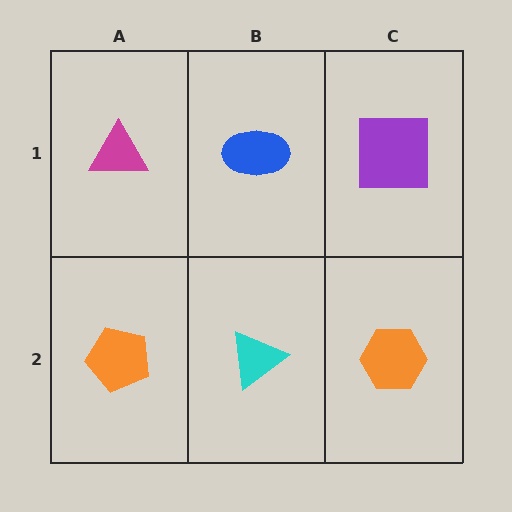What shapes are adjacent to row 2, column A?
A magenta triangle (row 1, column A), a cyan triangle (row 2, column B).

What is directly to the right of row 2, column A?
A cyan triangle.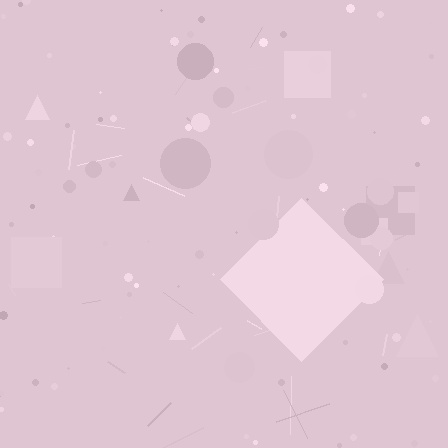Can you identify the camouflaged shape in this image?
The camouflaged shape is a diamond.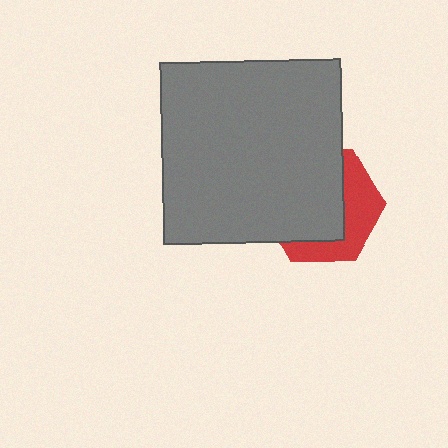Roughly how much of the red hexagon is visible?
A small part of it is visible (roughly 38%).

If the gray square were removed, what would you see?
You would see the complete red hexagon.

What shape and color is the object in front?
The object in front is a gray square.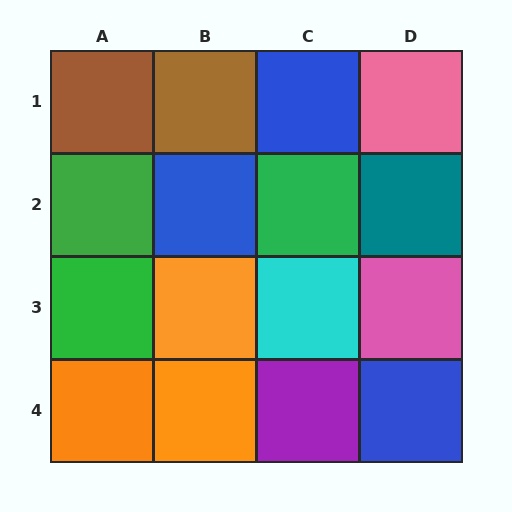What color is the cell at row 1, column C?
Blue.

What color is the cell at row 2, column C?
Green.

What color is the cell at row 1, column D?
Pink.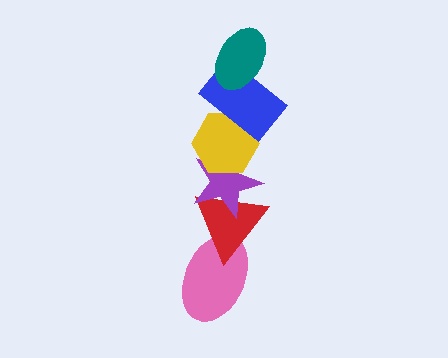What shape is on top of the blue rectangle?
The teal ellipse is on top of the blue rectangle.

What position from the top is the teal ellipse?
The teal ellipse is 1st from the top.